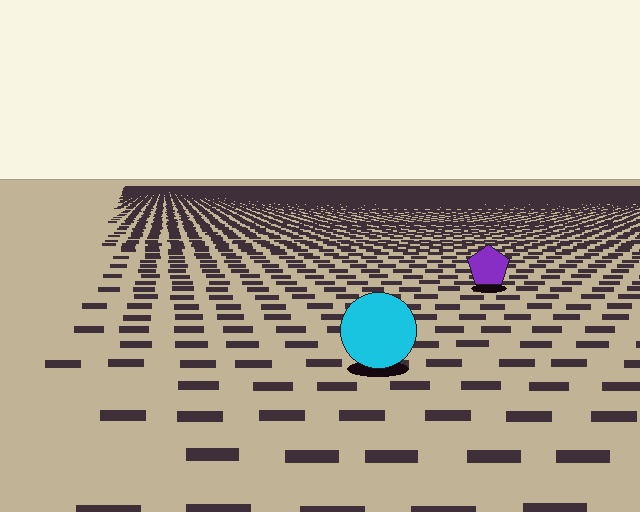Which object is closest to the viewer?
The cyan circle is closest. The texture marks near it are larger and more spread out.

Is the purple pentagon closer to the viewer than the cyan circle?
No. The cyan circle is closer — you can tell from the texture gradient: the ground texture is coarser near it.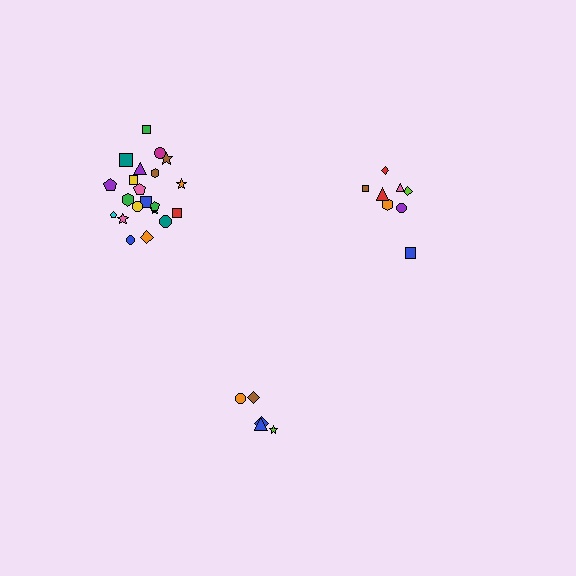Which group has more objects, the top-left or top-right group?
The top-left group.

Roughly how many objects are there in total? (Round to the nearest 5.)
Roughly 35 objects in total.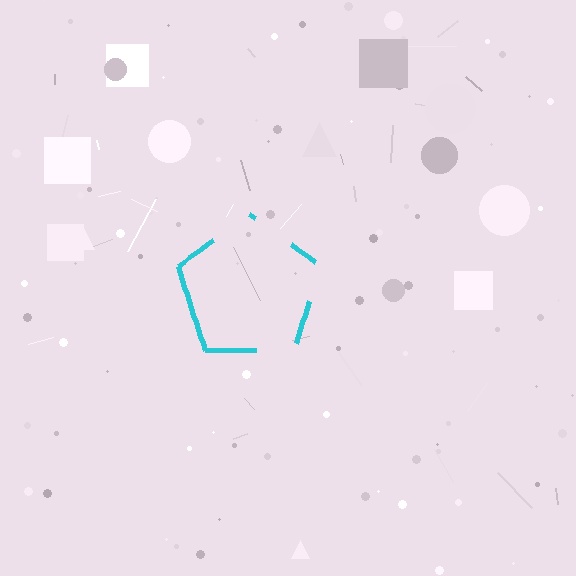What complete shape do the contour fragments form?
The contour fragments form a pentagon.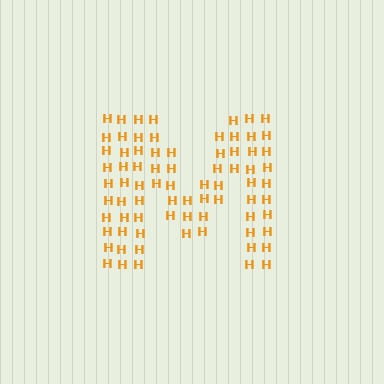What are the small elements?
The small elements are letter H's.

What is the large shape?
The large shape is the letter M.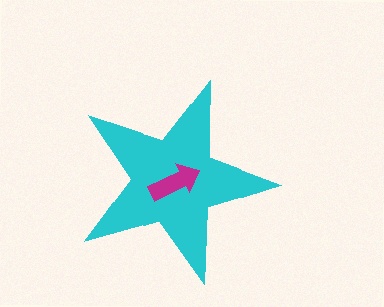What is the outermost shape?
The cyan star.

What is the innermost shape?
The magenta arrow.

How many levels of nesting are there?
2.